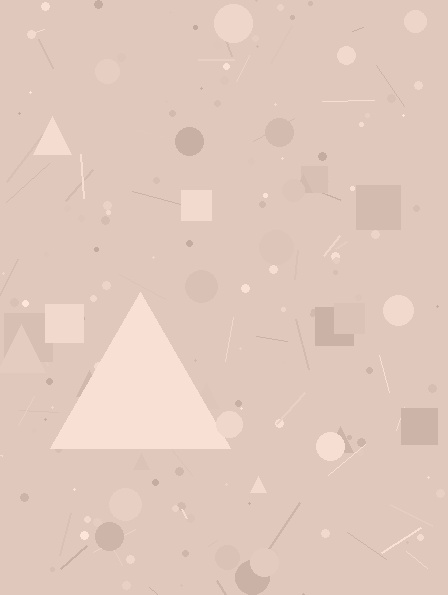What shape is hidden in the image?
A triangle is hidden in the image.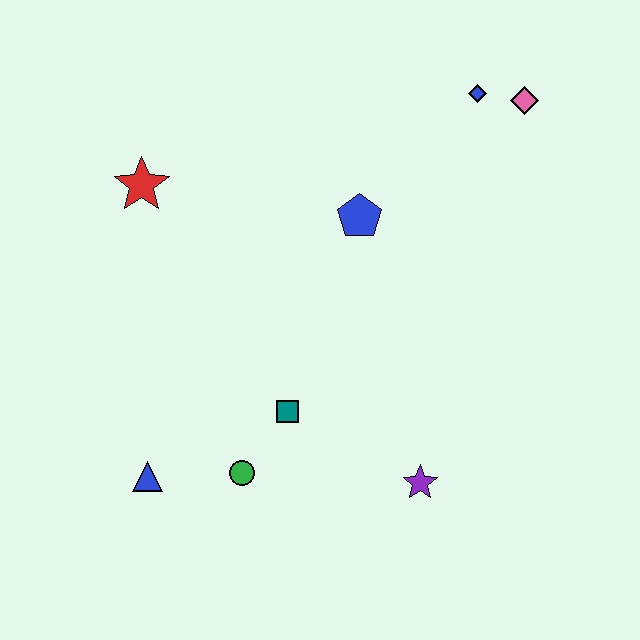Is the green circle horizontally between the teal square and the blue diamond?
No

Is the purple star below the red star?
Yes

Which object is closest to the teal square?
The green circle is closest to the teal square.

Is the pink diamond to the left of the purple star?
No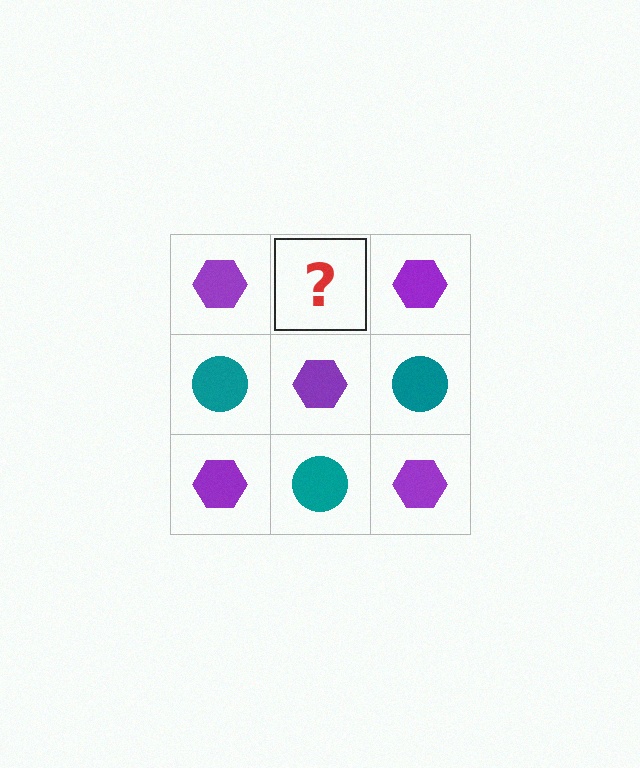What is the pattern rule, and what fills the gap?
The rule is that it alternates purple hexagon and teal circle in a checkerboard pattern. The gap should be filled with a teal circle.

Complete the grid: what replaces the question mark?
The question mark should be replaced with a teal circle.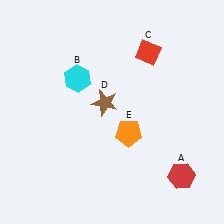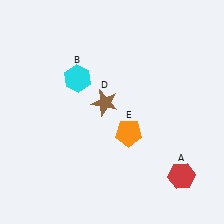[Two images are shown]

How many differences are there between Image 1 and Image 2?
There is 1 difference between the two images.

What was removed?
The red diamond (C) was removed in Image 2.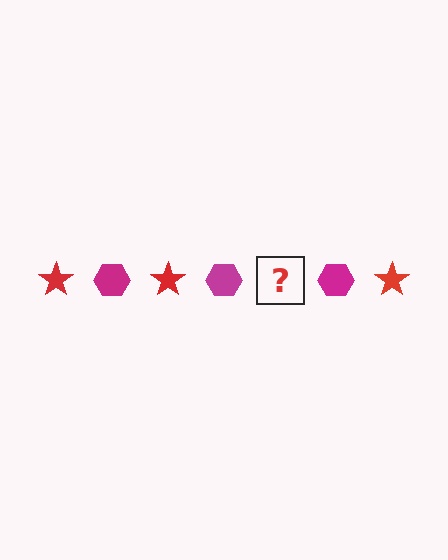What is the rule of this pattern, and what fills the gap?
The rule is that the pattern alternates between red star and magenta hexagon. The gap should be filled with a red star.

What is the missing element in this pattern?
The missing element is a red star.